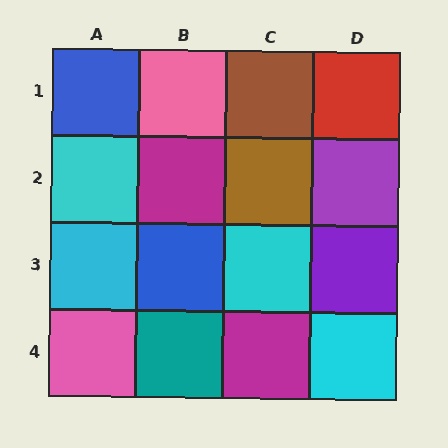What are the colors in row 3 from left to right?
Cyan, blue, cyan, purple.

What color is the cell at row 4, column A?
Pink.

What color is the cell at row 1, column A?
Blue.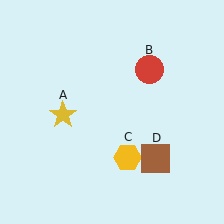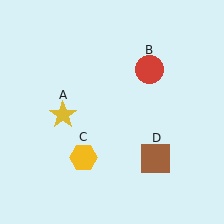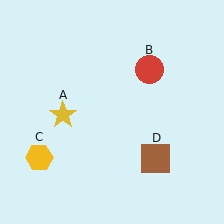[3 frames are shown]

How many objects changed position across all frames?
1 object changed position: yellow hexagon (object C).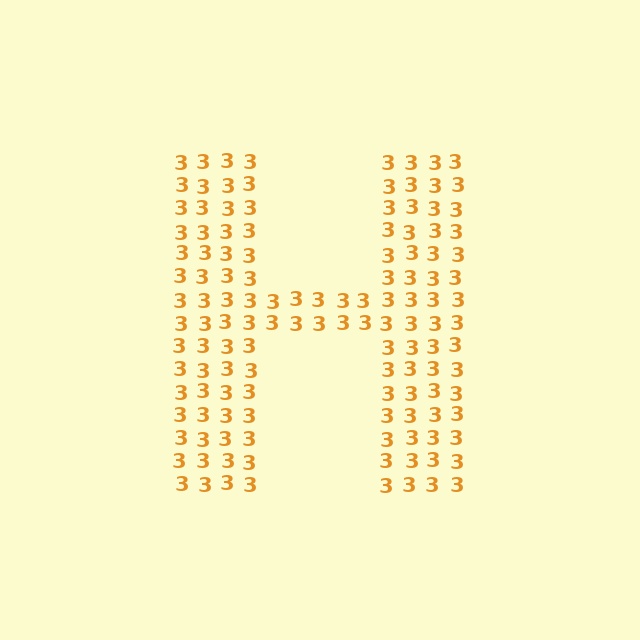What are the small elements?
The small elements are digit 3's.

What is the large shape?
The large shape is the letter H.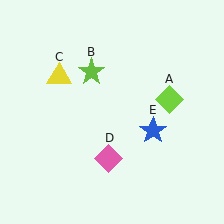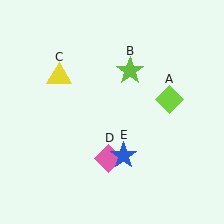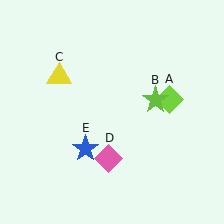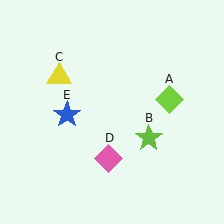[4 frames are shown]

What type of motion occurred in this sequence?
The lime star (object B), blue star (object E) rotated clockwise around the center of the scene.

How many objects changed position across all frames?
2 objects changed position: lime star (object B), blue star (object E).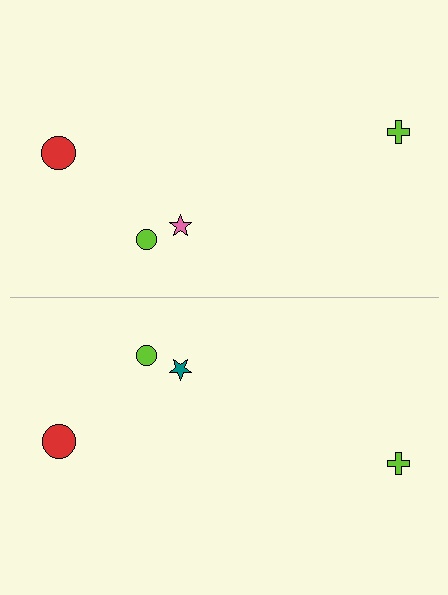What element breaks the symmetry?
The teal star on the bottom side breaks the symmetry — its mirror counterpart is pink.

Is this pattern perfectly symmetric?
No, the pattern is not perfectly symmetric. The teal star on the bottom side breaks the symmetry — its mirror counterpart is pink.